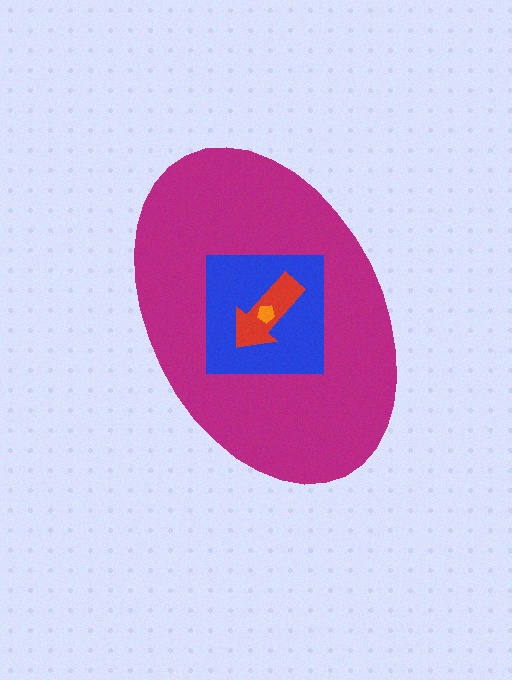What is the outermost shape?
The magenta ellipse.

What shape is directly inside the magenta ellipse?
The blue square.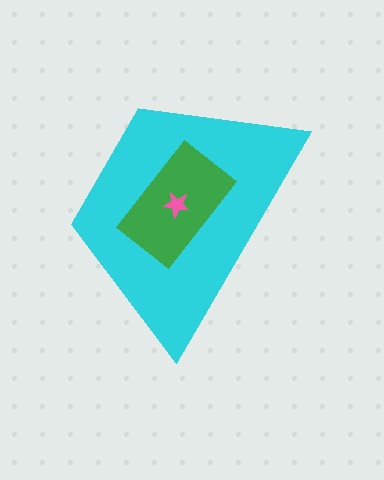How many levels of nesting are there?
3.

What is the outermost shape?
The cyan trapezoid.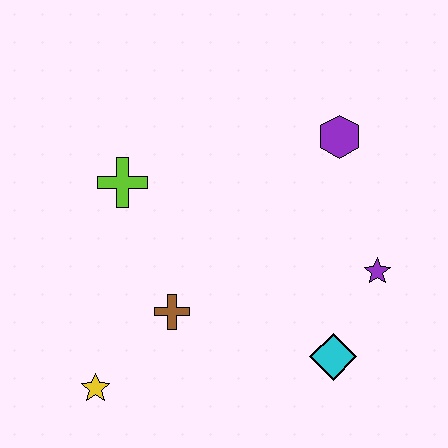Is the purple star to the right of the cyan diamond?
Yes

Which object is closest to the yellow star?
The brown cross is closest to the yellow star.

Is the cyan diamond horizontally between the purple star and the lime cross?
Yes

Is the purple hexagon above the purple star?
Yes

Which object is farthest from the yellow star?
The purple hexagon is farthest from the yellow star.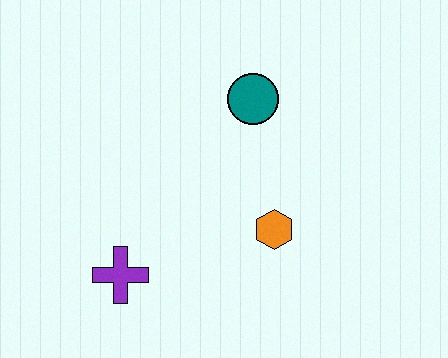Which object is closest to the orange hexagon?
The teal circle is closest to the orange hexagon.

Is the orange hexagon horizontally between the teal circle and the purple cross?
No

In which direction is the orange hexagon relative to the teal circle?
The orange hexagon is below the teal circle.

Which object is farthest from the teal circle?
The purple cross is farthest from the teal circle.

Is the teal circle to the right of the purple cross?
Yes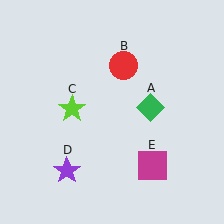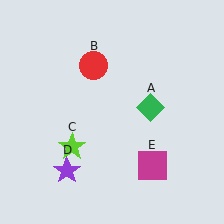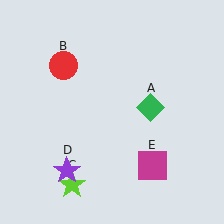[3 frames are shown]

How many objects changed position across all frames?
2 objects changed position: red circle (object B), lime star (object C).